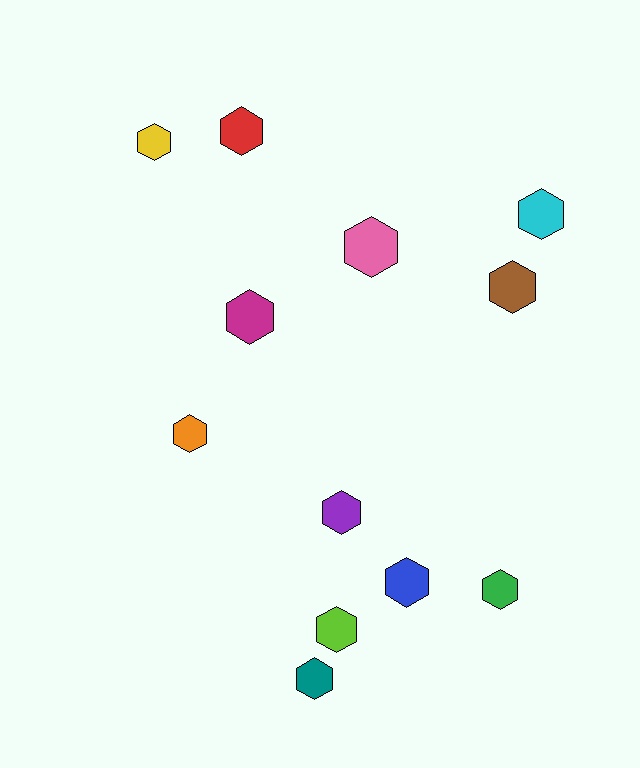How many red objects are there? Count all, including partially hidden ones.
There is 1 red object.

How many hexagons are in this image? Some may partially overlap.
There are 12 hexagons.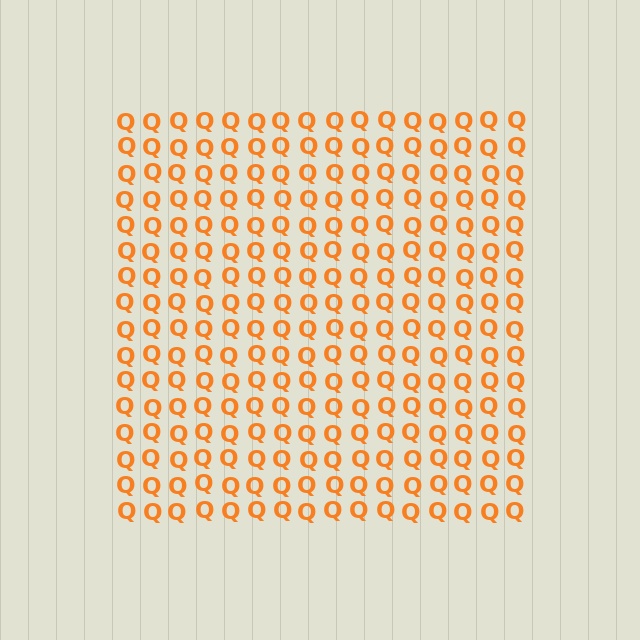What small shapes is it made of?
It is made of small letter Q's.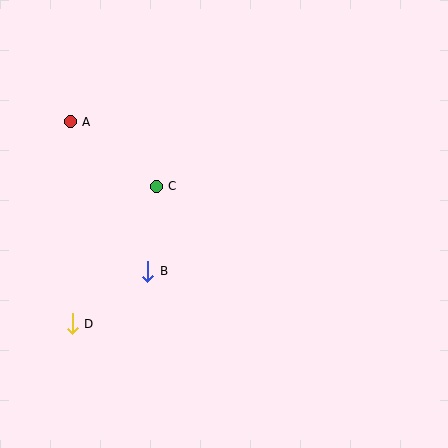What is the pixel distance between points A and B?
The distance between A and B is 168 pixels.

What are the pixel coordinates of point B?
Point B is at (148, 271).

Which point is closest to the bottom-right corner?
Point B is closest to the bottom-right corner.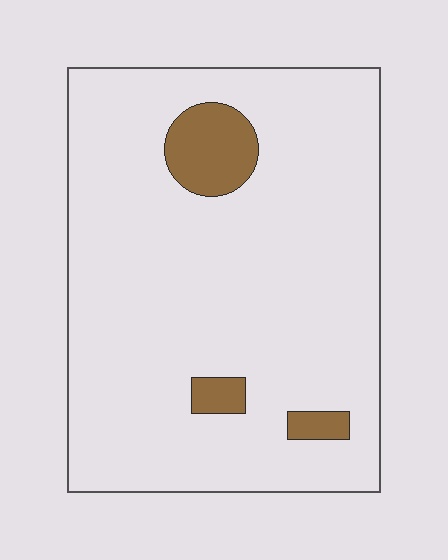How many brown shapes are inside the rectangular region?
3.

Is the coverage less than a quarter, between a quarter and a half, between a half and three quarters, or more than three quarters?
Less than a quarter.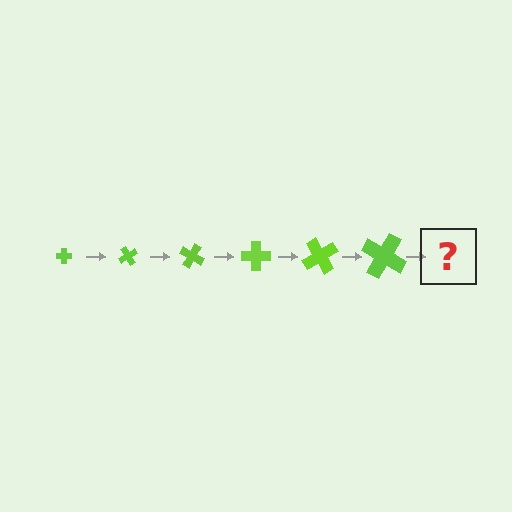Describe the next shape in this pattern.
It should be a cross, larger than the previous one and rotated 360 degrees from the start.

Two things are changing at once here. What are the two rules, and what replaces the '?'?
The two rules are that the cross grows larger each step and it rotates 60 degrees each step. The '?' should be a cross, larger than the previous one and rotated 360 degrees from the start.